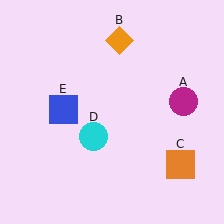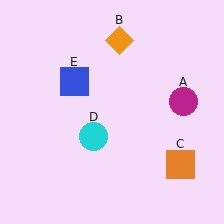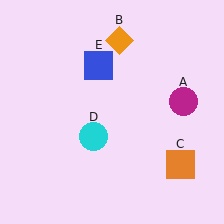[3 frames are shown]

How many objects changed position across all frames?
1 object changed position: blue square (object E).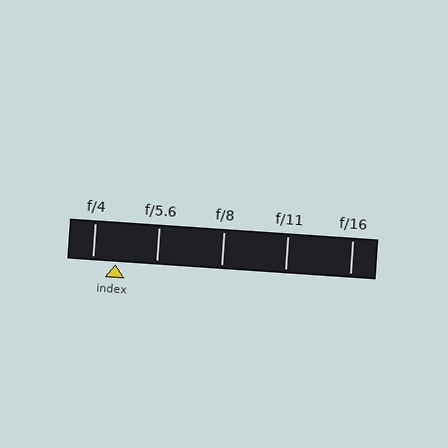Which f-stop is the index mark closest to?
The index mark is closest to f/4.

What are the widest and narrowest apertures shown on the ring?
The widest aperture shown is f/4 and the narrowest is f/16.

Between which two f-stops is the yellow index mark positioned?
The index mark is between f/4 and f/5.6.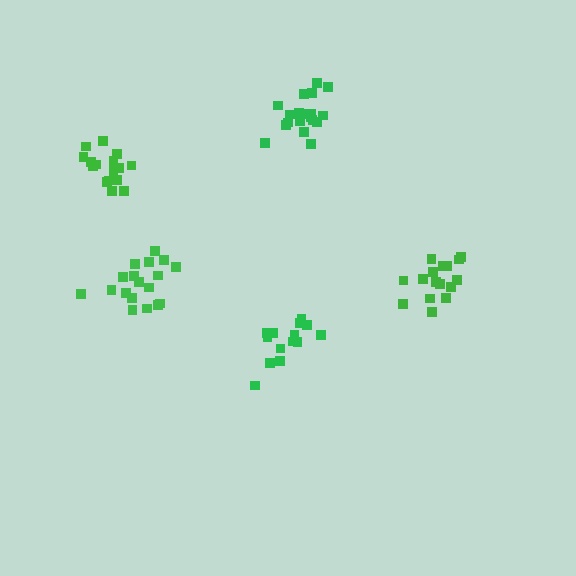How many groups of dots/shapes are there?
There are 5 groups.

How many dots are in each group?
Group 1: 17 dots, Group 2: 14 dots, Group 3: 16 dots, Group 4: 19 dots, Group 5: 18 dots (84 total).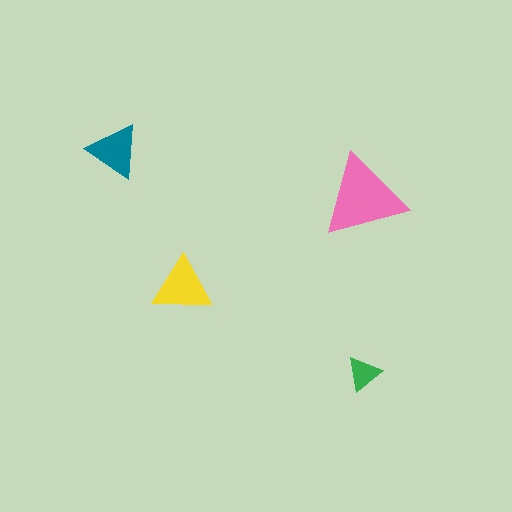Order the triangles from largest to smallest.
the pink one, the yellow one, the teal one, the green one.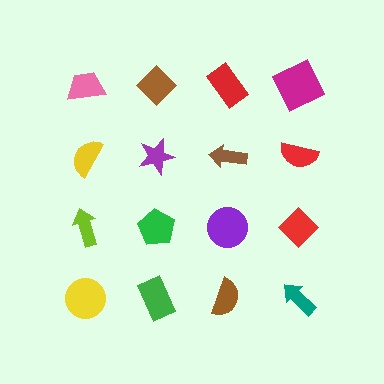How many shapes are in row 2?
4 shapes.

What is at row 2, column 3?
A brown arrow.